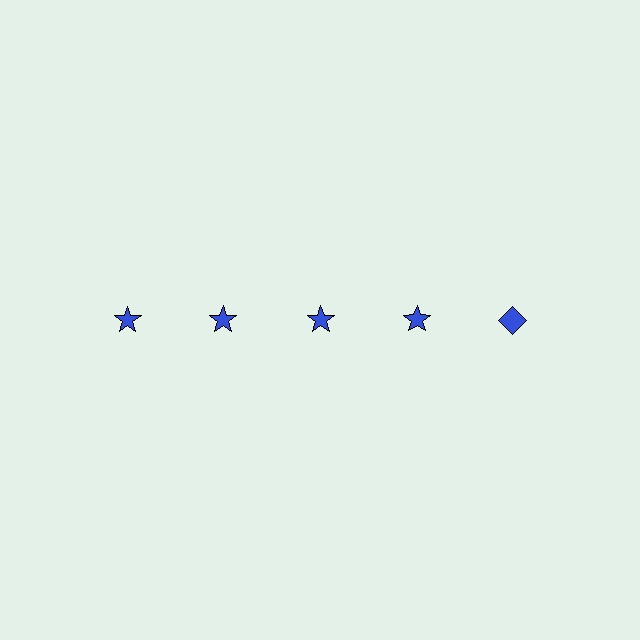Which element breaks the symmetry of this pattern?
The blue diamond in the top row, rightmost column breaks the symmetry. All other shapes are blue stars.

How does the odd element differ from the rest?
It has a different shape: diamond instead of star.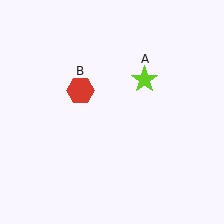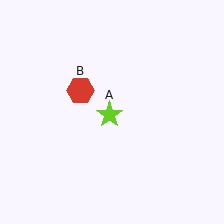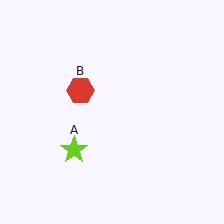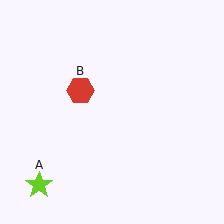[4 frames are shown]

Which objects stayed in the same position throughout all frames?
Red hexagon (object B) remained stationary.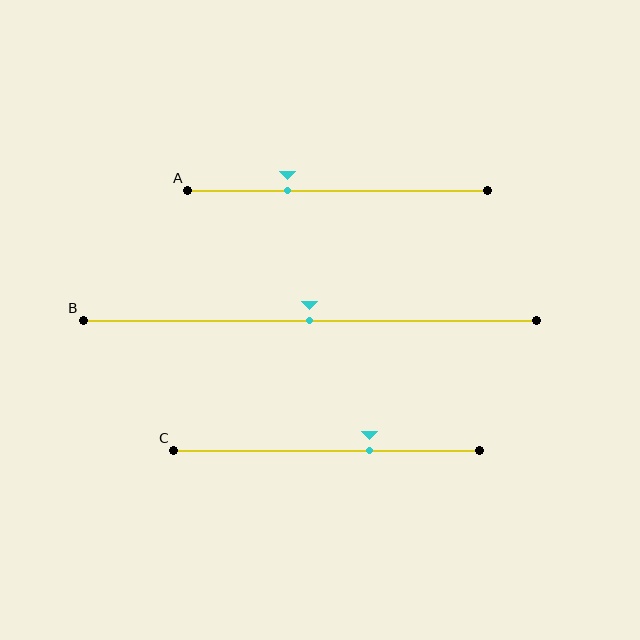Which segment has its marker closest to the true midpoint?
Segment B has its marker closest to the true midpoint.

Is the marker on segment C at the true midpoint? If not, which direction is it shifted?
No, the marker on segment C is shifted to the right by about 14% of the segment length.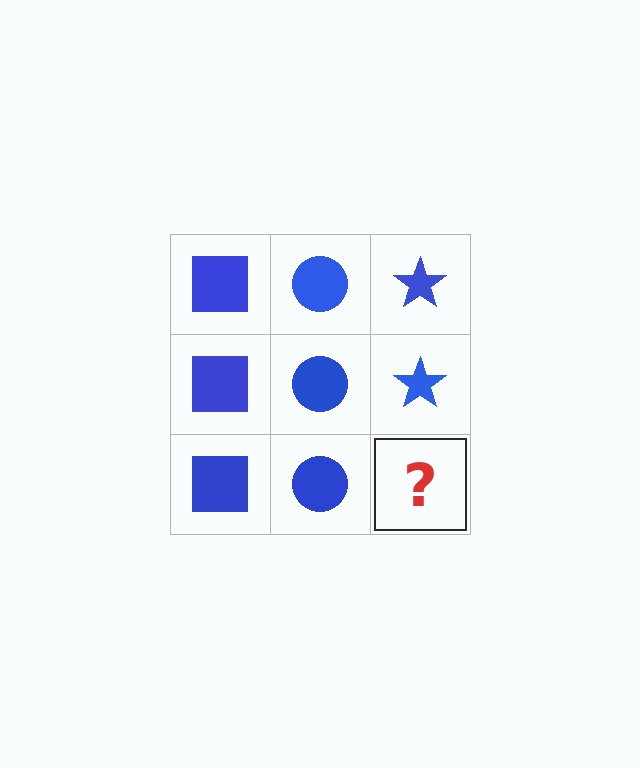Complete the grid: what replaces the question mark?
The question mark should be replaced with a blue star.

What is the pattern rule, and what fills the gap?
The rule is that each column has a consistent shape. The gap should be filled with a blue star.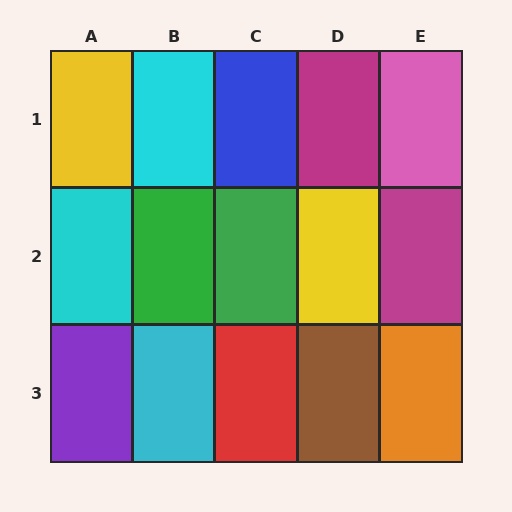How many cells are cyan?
3 cells are cyan.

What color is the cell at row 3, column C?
Red.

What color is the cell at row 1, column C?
Blue.